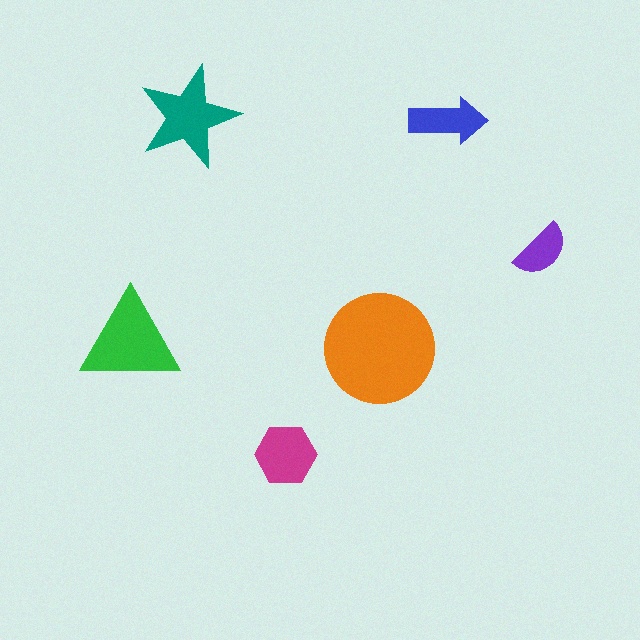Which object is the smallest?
The purple semicircle.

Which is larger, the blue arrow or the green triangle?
The green triangle.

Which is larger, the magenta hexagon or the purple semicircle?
The magenta hexagon.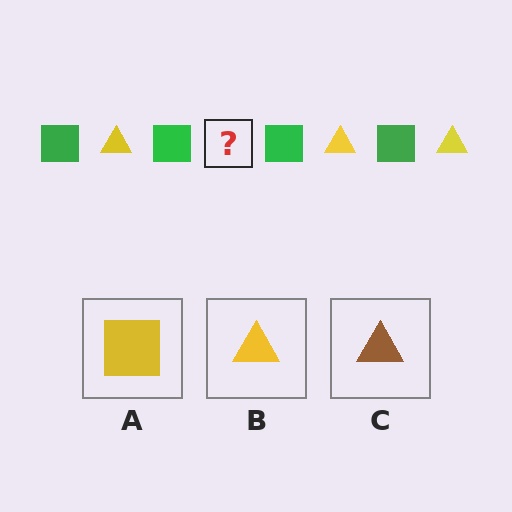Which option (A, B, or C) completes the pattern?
B.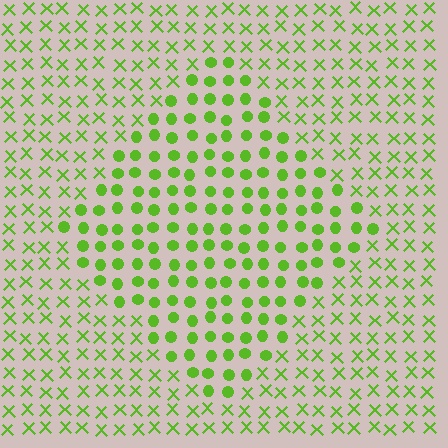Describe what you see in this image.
The image is filled with small lime elements arranged in a uniform grid. A diamond-shaped region contains circles, while the surrounding area contains X marks. The boundary is defined purely by the change in element shape.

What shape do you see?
I see a diamond.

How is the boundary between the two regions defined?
The boundary is defined by a change in element shape: circles inside vs. X marks outside. All elements share the same color and spacing.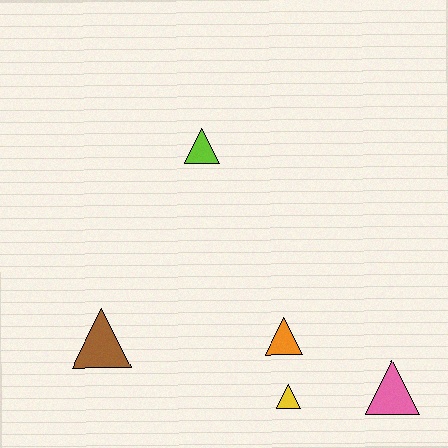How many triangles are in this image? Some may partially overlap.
There are 5 triangles.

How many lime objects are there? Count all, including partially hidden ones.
There is 1 lime object.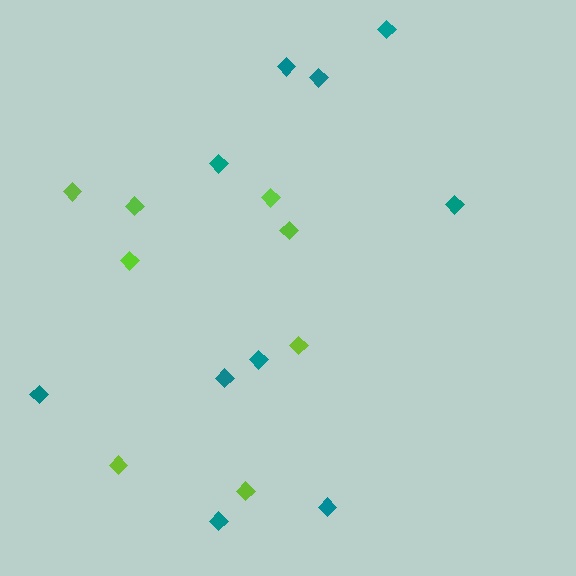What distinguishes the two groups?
There are 2 groups: one group of teal diamonds (10) and one group of lime diamonds (8).